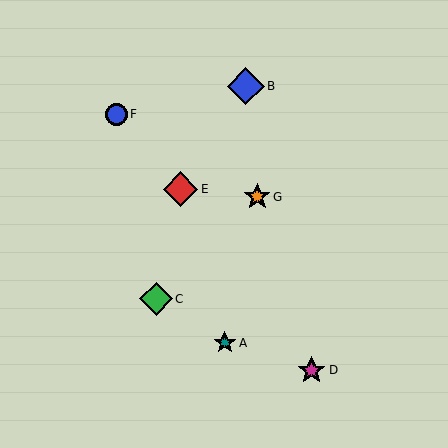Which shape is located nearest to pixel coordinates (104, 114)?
The blue circle (labeled F) at (117, 114) is nearest to that location.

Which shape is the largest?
The blue diamond (labeled B) is the largest.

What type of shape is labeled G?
Shape G is an orange star.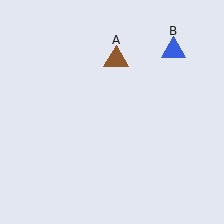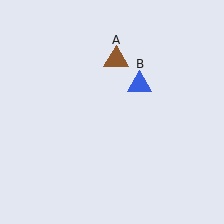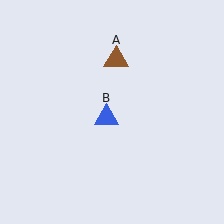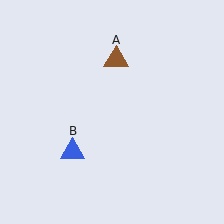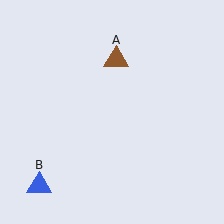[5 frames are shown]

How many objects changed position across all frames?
1 object changed position: blue triangle (object B).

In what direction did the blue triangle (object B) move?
The blue triangle (object B) moved down and to the left.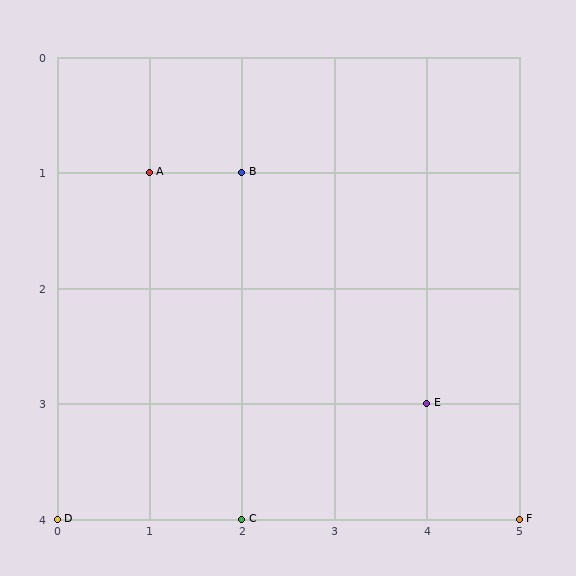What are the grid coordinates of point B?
Point B is at grid coordinates (2, 1).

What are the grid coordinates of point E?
Point E is at grid coordinates (4, 3).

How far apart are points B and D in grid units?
Points B and D are 2 columns and 3 rows apart (about 3.6 grid units diagonally).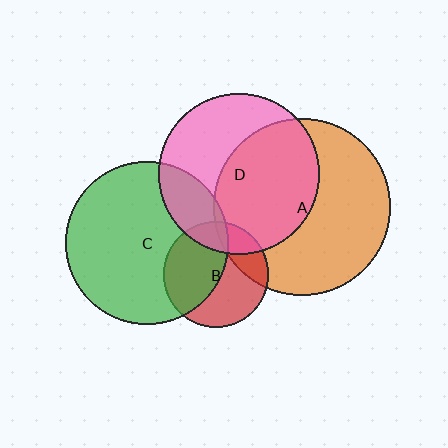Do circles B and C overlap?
Yes.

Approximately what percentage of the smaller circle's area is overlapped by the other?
Approximately 50%.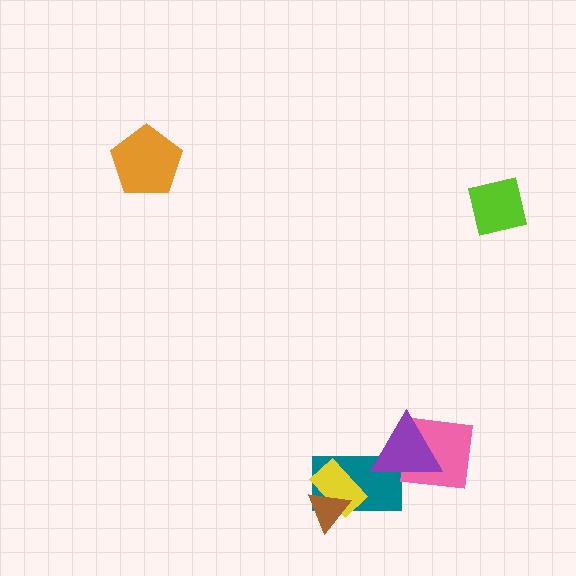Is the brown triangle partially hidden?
No, no other shape covers it.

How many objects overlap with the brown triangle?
2 objects overlap with the brown triangle.